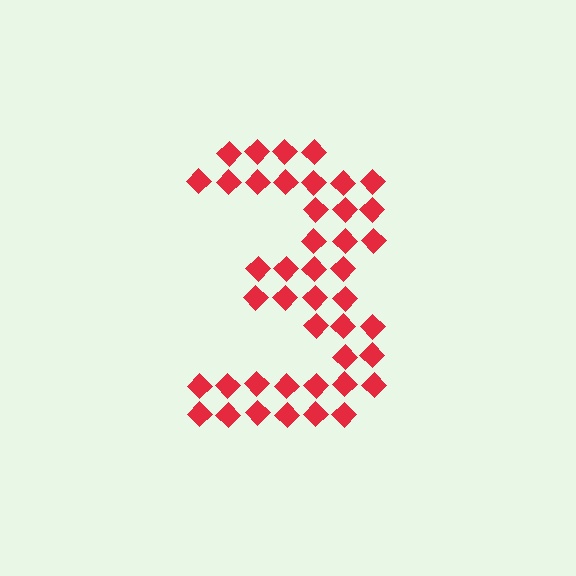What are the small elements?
The small elements are diamonds.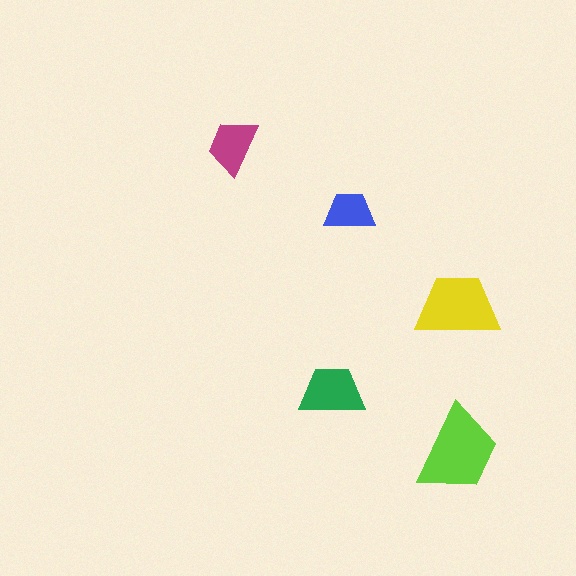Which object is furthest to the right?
The lime trapezoid is rightmost.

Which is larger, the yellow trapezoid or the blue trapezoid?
The yellow one.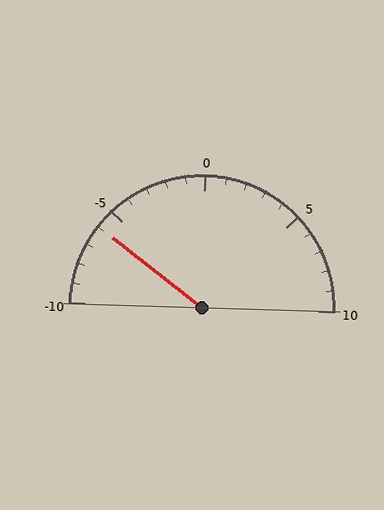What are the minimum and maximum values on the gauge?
The gauge ranges from -10 to 10.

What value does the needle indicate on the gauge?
The needle indicates approximately -6.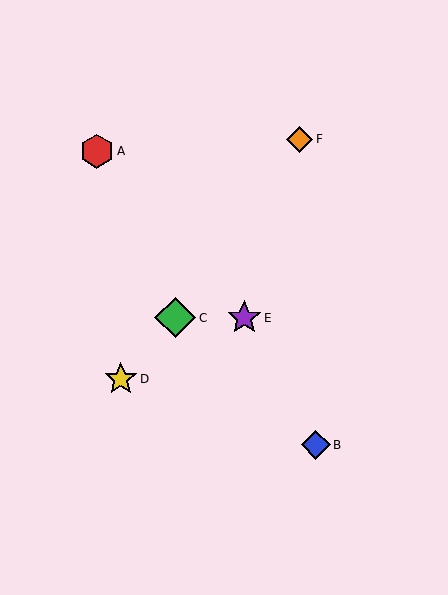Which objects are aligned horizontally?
Objects C, E are aligned horizontally.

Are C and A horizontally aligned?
No, C is at y≈318 and A is at y≈151.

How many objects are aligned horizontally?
2 objects (C, E) are aligned horizontally.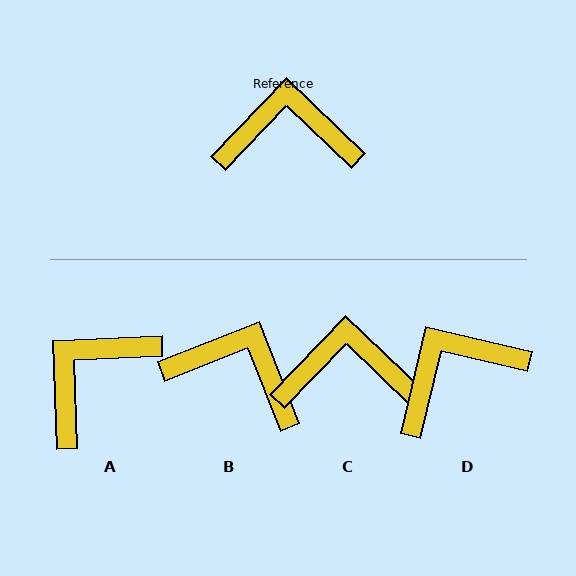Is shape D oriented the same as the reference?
No, it is off by about 31 degrees.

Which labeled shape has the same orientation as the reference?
C.